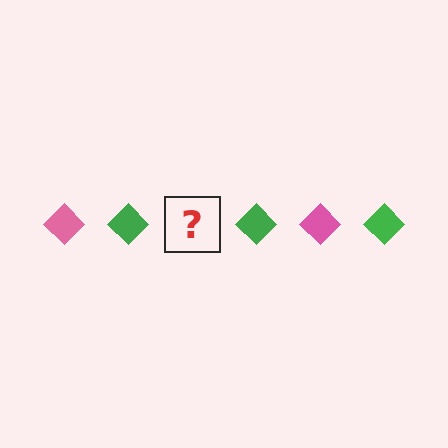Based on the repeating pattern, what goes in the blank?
The blank should be a pink diamond.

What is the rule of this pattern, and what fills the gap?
The rule is that the pattern cycles through pink, green diamonds. The gap should be filled with a pink diamond.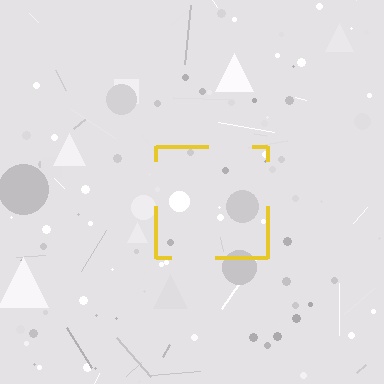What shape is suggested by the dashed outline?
The dashed outline suggests a square.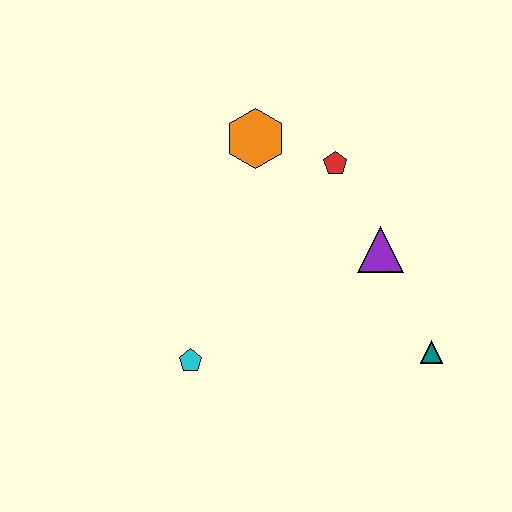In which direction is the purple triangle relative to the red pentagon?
The purple triangle is below the red pentagon.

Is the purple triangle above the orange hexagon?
No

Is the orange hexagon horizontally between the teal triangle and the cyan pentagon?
Yes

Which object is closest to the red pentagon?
The orange hexagon is closest to the red pentagon.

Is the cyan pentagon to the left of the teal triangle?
Yes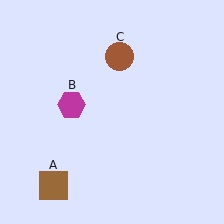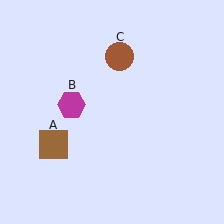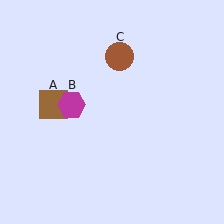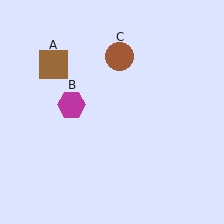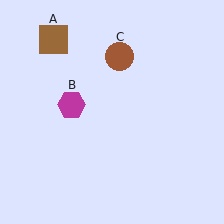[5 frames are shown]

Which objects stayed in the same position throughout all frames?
Magenta hexagon (object B) and brown circle (object C) remained stationary.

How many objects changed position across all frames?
1 object changed position: brown square (object A).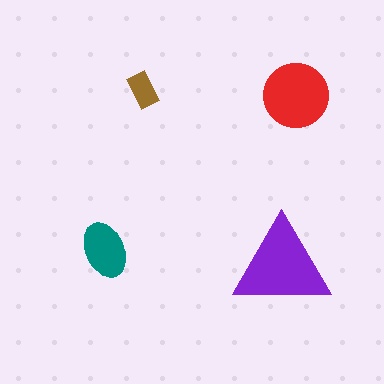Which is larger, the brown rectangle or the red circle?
The red circle.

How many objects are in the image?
There are 4 objects in the image.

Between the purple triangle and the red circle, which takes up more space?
The purple triangle.